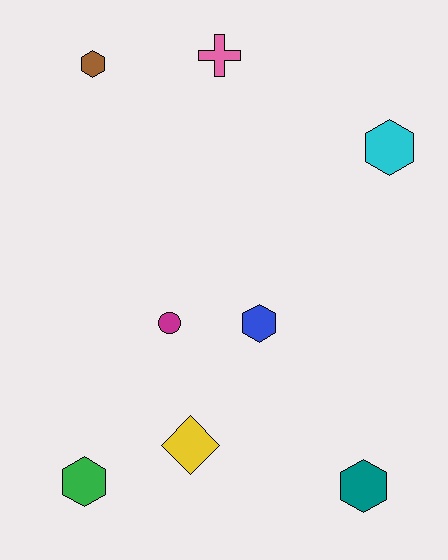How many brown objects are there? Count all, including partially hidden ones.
There is 1 brown object.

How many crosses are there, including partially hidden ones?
There is 1 cross.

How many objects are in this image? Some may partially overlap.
There are 8 objects.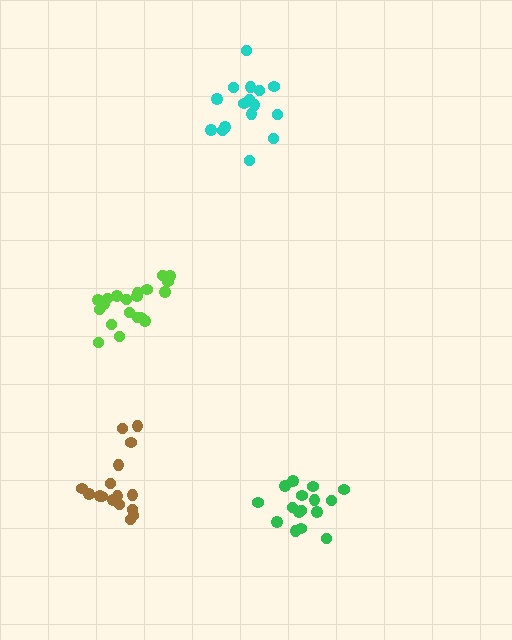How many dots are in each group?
Group 1: 20 dots, Group 2: 16 dots, Group 3: 16 dots, Group 4: 16 dots (68 total).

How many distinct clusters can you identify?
There are 4 distinct clusters.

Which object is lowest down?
The green cluster is bottommost.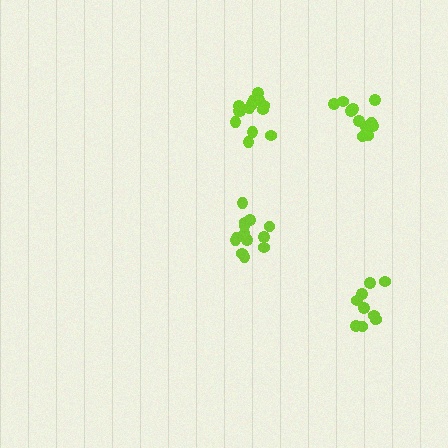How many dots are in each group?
Group 1: 13 dots, Group 2: 10 dots, Group 3: 13 dots, Group 4: 14 dots (50 total).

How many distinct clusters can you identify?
There are 4 distinct clusters.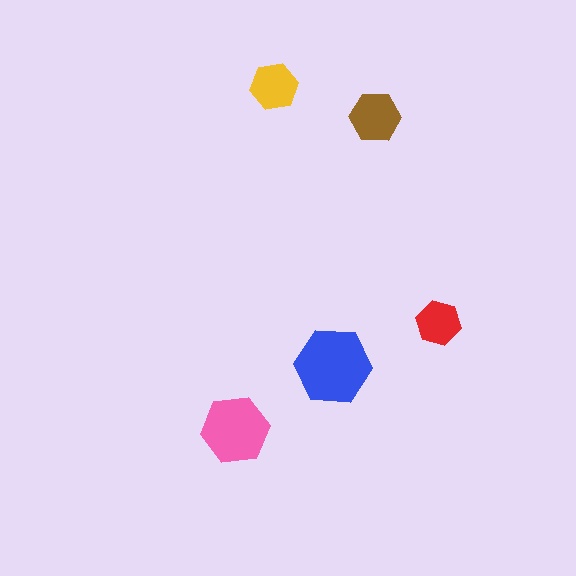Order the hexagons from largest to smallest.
the blue one, the pink one, the brown one, the yellow one, the red one.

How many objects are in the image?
There are 5 objects in the image.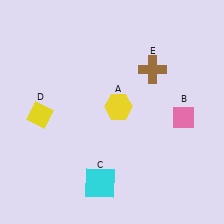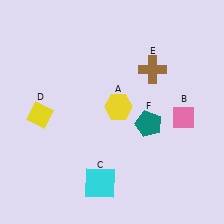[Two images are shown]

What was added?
A teal pentagon (F) was added in Image 2.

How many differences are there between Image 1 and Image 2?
There is 1 difference between the two images.